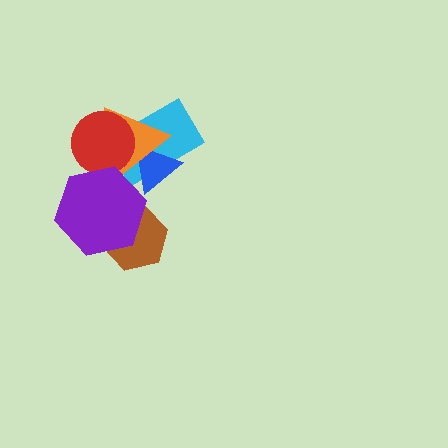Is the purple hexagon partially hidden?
No, no other shape covers it.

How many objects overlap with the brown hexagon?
1 object overlaps with the brown hexagon.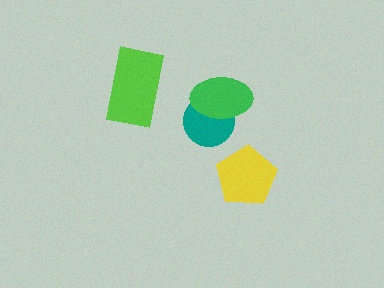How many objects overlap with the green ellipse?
1 object overlaps with the green ellipse.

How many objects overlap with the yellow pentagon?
0 objects overlap with the yellow pentagon.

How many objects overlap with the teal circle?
1 object overlaps with the teal circle.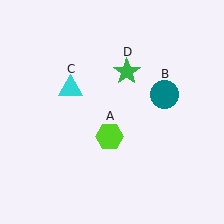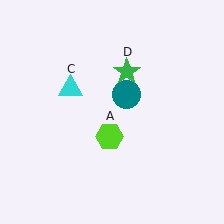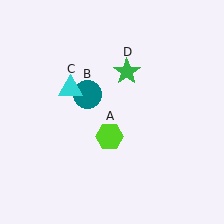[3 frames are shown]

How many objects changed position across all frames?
1 object changed position: teal circle (object B).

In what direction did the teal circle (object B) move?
The teal circle (object B) moved left.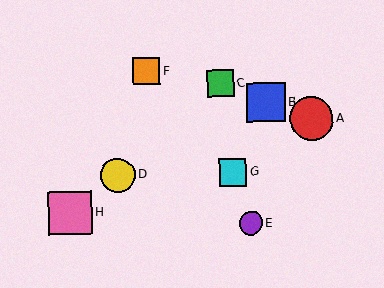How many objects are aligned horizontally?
2 objects (D, G) are aligned horizontally.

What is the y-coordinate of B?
Object B is at y≈102.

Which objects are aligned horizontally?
Objects D, G are aligned horizontally.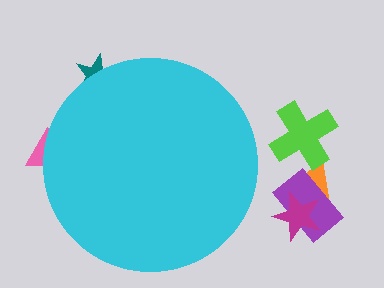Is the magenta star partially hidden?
No, the magenta star is fully visible.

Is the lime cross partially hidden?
No, the lime cross is fully visible.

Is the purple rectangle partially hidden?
No, the purple rectangle is fully visible.